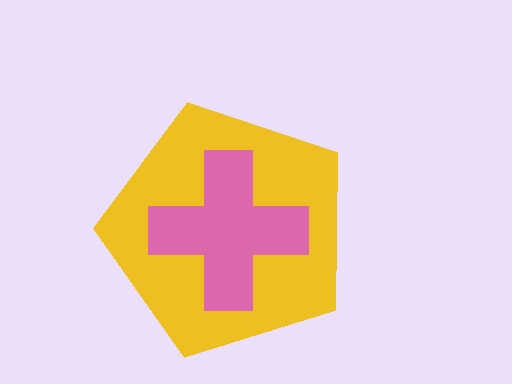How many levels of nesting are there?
2.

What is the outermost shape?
The yellow pentagon.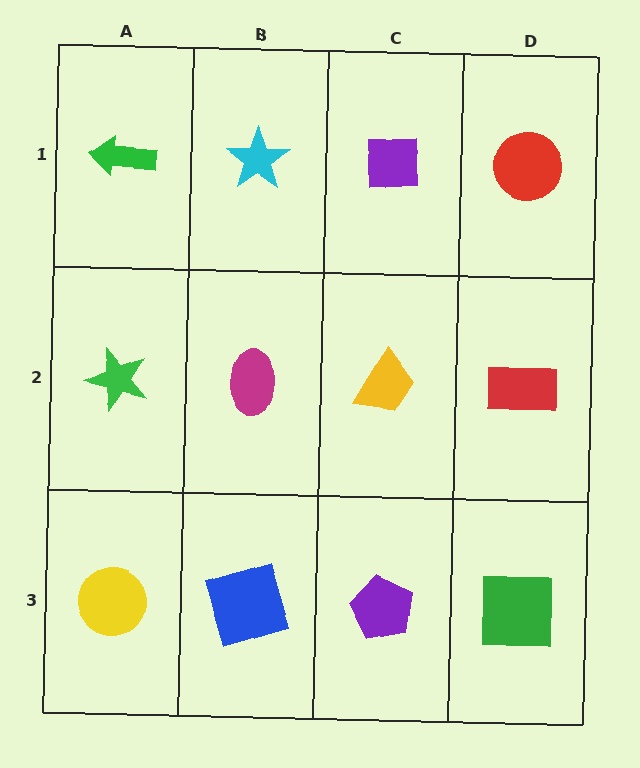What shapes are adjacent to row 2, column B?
A cyan star (row 1, column B), a blue square (row 3, column B), a green star (row 2, column A), a yellow trapezoid (row 2, column C).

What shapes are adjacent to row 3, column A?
A green star (row 2, column A), a blue square (row 3, column B).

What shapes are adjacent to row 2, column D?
A red circle (row 1, column D), a green square (row 3, column D), a yellow trapezoid (row 2, column C).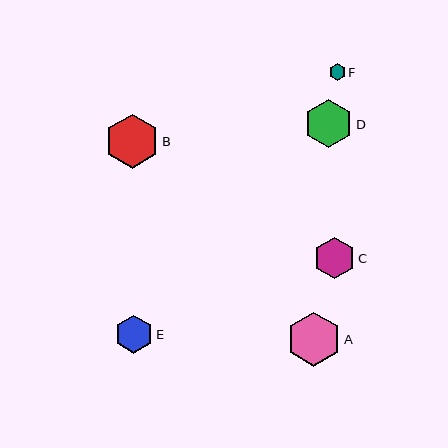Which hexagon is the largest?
Hexagon B is the largest with a size of approximately 54 pixels.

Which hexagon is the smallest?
Hexagon F is the smallest with a size of approximately 17 pixels.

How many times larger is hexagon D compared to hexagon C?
Hexagon D is approximately 1.2 times the size of hexagon C.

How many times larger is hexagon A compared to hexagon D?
Hexagon A is approximately 1.1 times the size of hexagon D.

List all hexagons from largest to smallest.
From largest to smallest: B, A, D, C, E, F.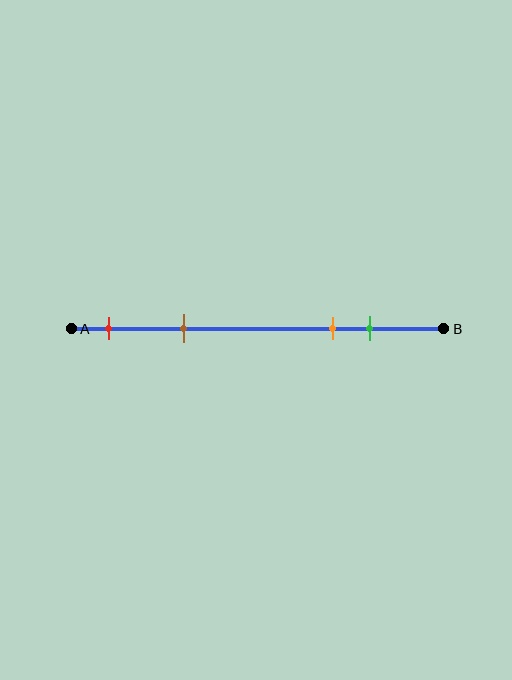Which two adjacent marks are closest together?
The orange and green marks are the closest adjacent pair.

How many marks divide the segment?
There are 4 marks dividing the segment.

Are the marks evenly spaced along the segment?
No, the marks are not evenly spaced.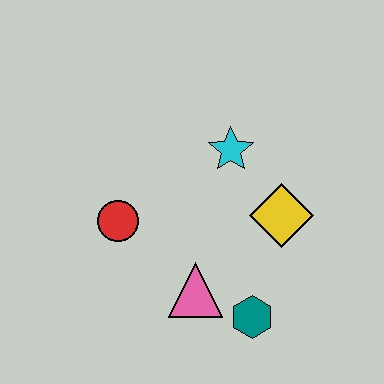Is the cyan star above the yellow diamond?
Yes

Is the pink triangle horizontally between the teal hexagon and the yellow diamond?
No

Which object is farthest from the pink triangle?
The cyan star is farthest from the pink triangle.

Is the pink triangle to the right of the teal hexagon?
No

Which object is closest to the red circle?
The pink triangle is closest to the red circle.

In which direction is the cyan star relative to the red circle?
The cyan star is to the right of the red circle.